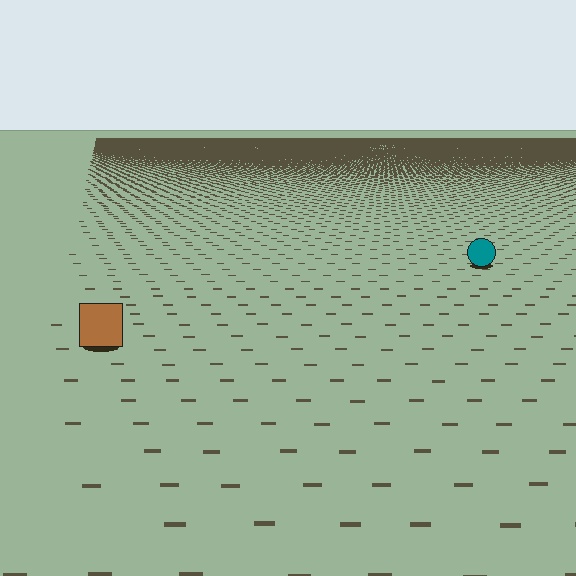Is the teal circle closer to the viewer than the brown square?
No. The brown square is closer — you can tell from the texture gradient: the ground texture is coarser near it.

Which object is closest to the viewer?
The brown square is closest. The texture marks near it are larger and more spread out.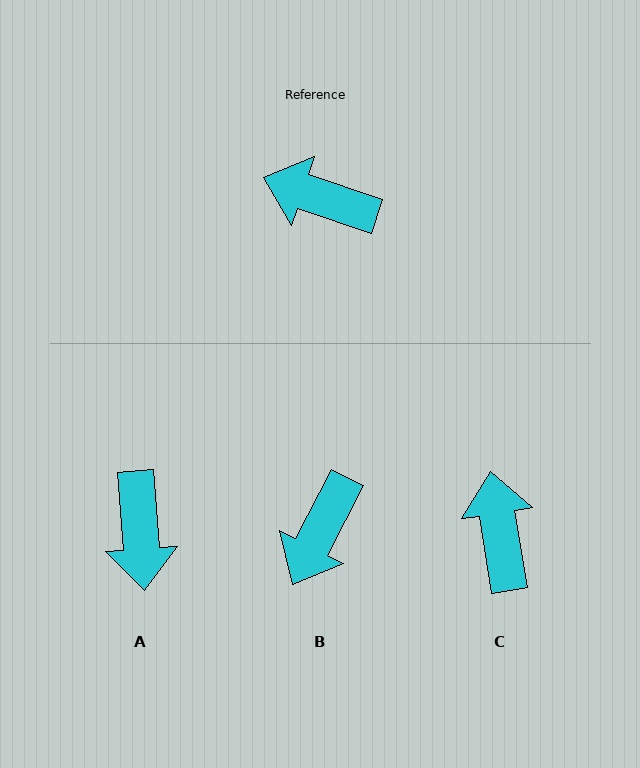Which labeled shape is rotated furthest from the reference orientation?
A, about 113 degrees away.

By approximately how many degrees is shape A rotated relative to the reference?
Approximately 113 degrees counter-clockwise.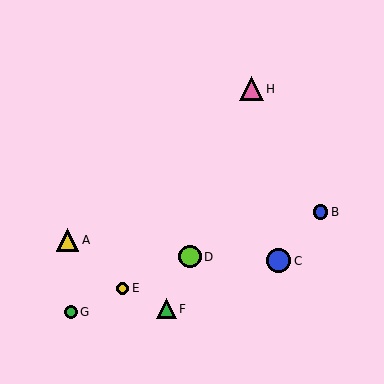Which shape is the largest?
The blue circle (labeled C) is the largest.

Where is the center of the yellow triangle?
The center of the yellow triangle is at (68, 240).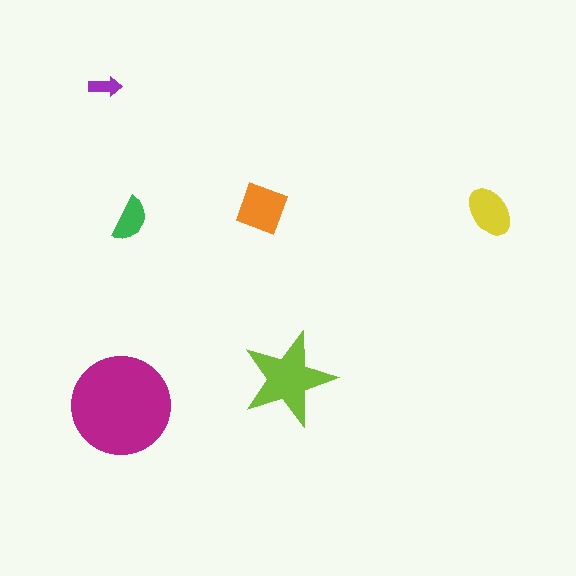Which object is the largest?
The magenta circle.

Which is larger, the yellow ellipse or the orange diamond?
The orange diamond.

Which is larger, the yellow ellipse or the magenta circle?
The magenta circle.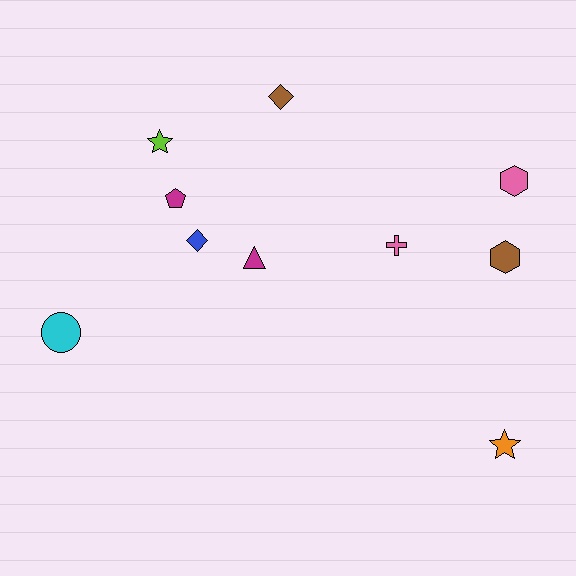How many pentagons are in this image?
There is 1 pentagon.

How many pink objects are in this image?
There are 2 pink objects.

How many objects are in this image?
There are 10 objects.